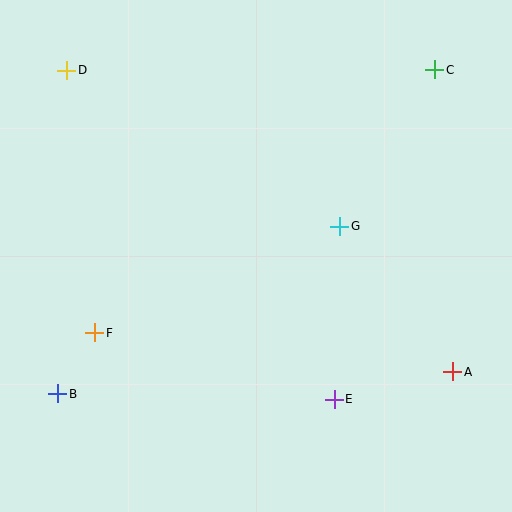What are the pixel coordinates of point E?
Point E is at (334, 399).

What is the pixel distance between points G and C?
The distance between G and C is 183 pixels.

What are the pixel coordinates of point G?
Point G is at (340, 226).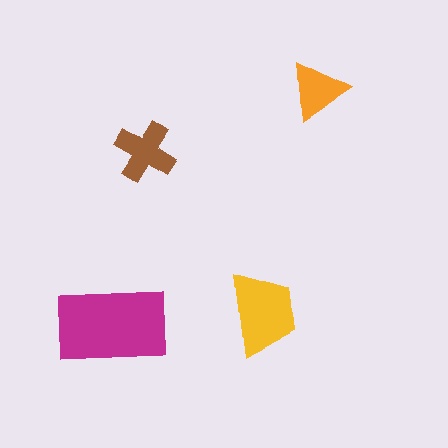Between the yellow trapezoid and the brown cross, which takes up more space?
The yellow trapezoid.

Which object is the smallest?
The orange triangle.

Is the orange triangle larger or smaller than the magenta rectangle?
Smaller.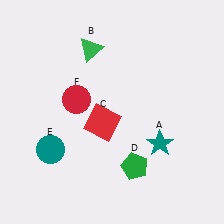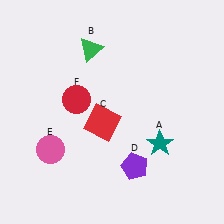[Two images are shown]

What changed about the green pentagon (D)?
In Image 1, D is green. In Image 2, it changed to purple.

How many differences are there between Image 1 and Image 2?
There are 2 differences between the two images.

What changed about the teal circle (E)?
In Image 1, E is teal. In Image 2, it changed to pink.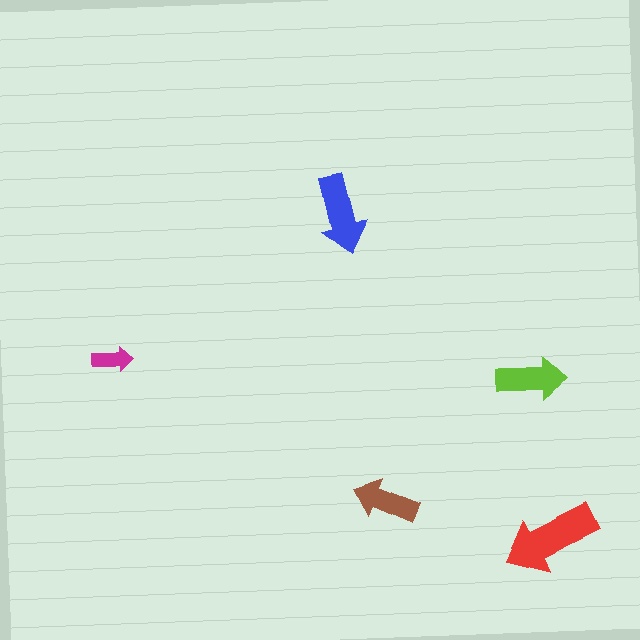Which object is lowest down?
The red arrow is bottommost.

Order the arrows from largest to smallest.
the red one, the blue one, the lime one, the brown one, the magenta one.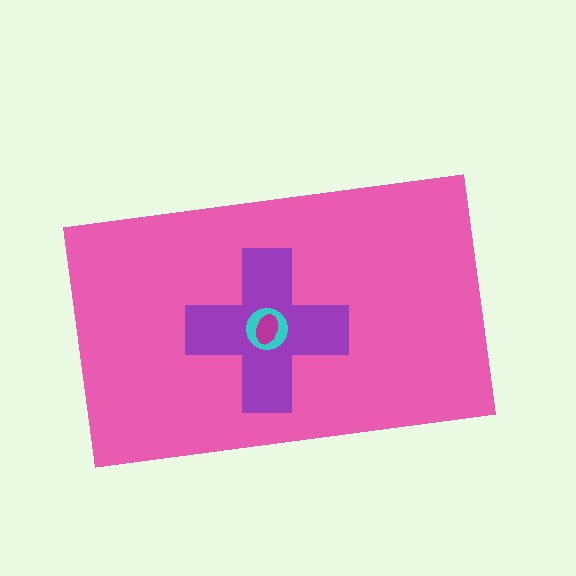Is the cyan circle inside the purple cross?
Yes.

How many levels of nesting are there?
4.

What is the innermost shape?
The magenta ellipse.